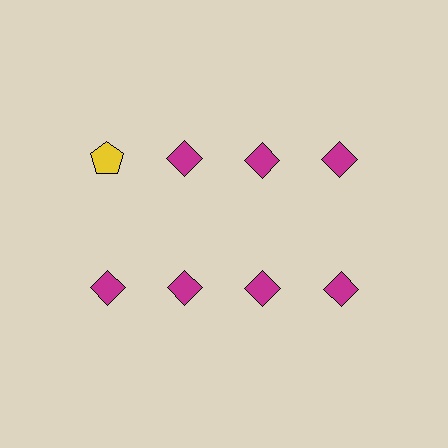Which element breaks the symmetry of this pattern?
The yellow pentagon in the top row, leftmost column breaks the symmetry. All other shapes are magenta diamonds.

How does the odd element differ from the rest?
It differs in both color (yellow instead of magenta) and shape (pentagon instead of diamond).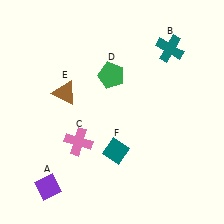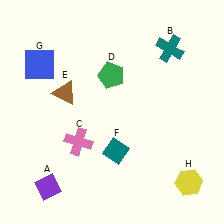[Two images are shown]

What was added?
A blue square (G), a yellow hexagon (H) were added in Image 2.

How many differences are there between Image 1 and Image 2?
There are 2 differences between the two images.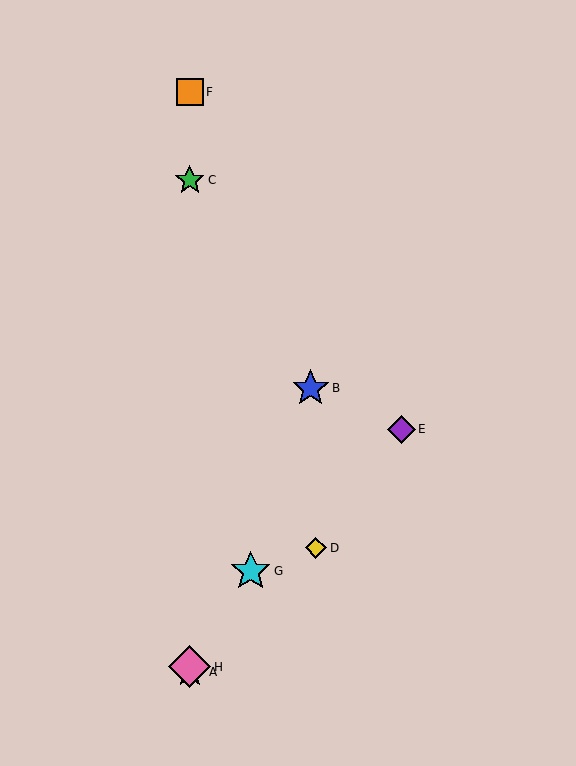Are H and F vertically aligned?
Yes, both are at x≈190.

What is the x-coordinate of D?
Object D is at x≈316.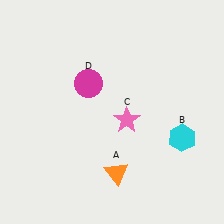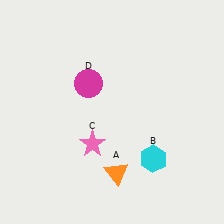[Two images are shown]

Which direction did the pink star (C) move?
The pink star (C) moved left.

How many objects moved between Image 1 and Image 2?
2 objects moved between the two images.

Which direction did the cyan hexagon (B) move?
The cyan hexagon (B) moved left.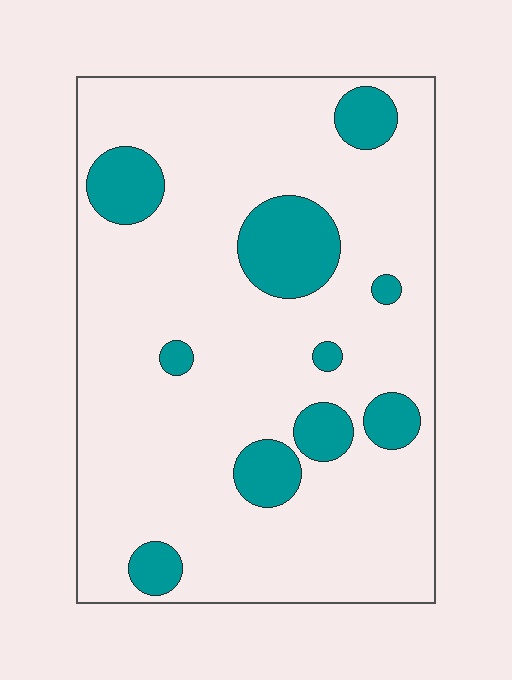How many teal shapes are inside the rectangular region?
10.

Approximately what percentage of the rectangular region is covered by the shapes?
Approximately 15%.